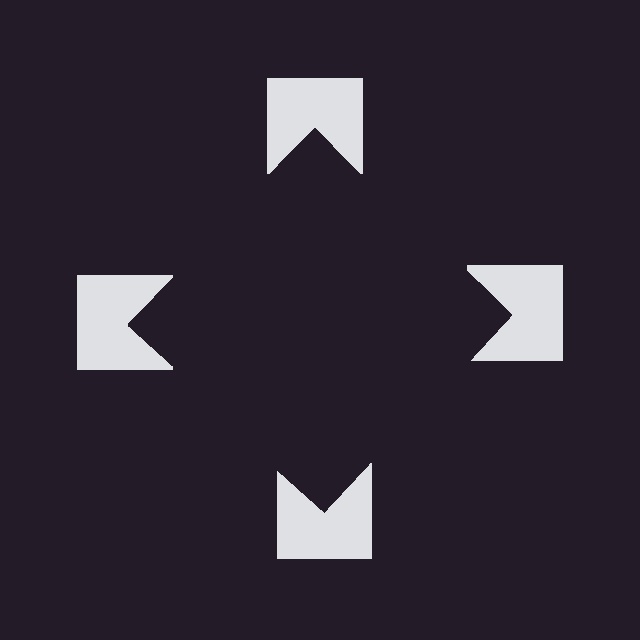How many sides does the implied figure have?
4 sides.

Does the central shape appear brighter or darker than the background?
It typically appears slightly darker than the background, even though no actual brightness change is drawn.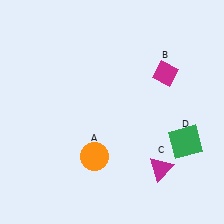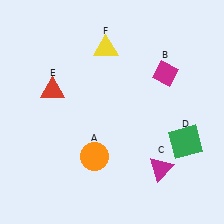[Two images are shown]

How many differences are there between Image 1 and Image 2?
There are 2 differences between the two images.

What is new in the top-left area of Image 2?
A red triangle (E) was added in the top-left area of Image 2.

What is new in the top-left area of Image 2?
A yellow triangle (F) was added in the top-left area of Image 2.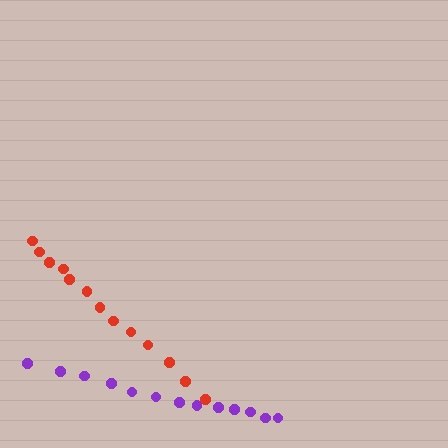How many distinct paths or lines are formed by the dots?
There are 2 distinct paths.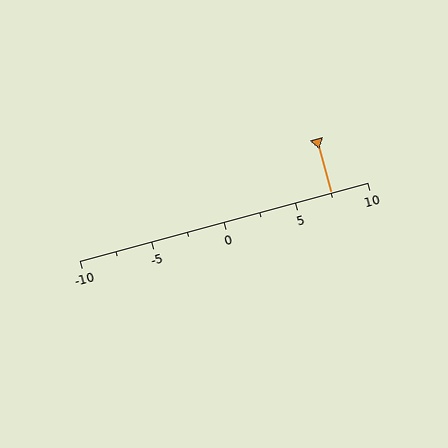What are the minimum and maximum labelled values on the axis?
The axis runs from -10 to 10.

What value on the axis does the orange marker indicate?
The marker indicates approximately 7.5.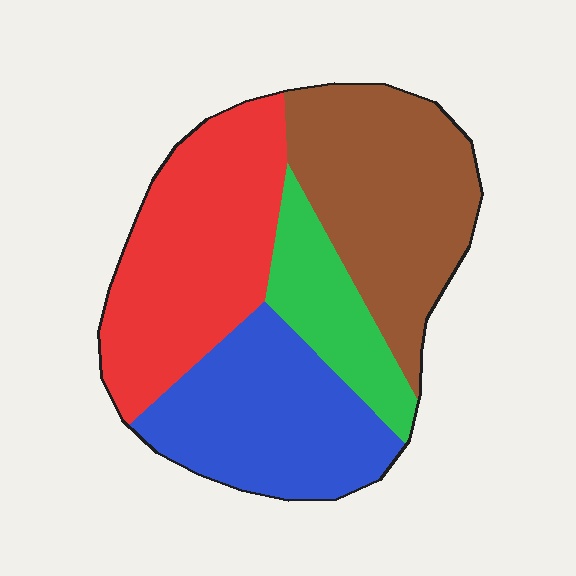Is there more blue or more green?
Blue.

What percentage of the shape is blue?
Blue covers around 25% of the shape.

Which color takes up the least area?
Green, at roughly 15%.